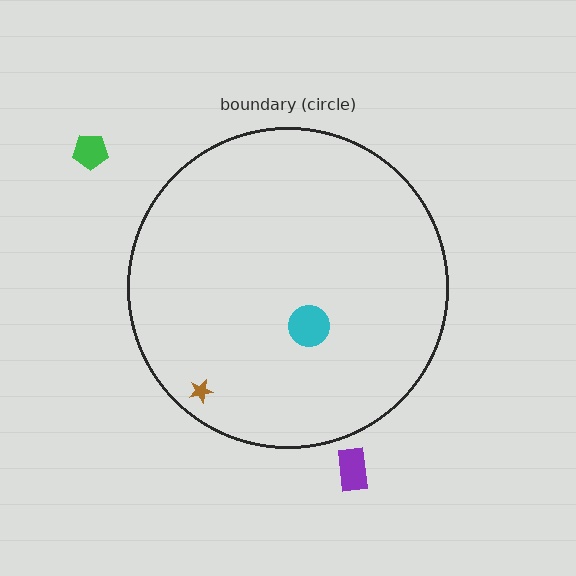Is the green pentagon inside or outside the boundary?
Outside.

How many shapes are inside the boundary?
2 inside, 2 outside.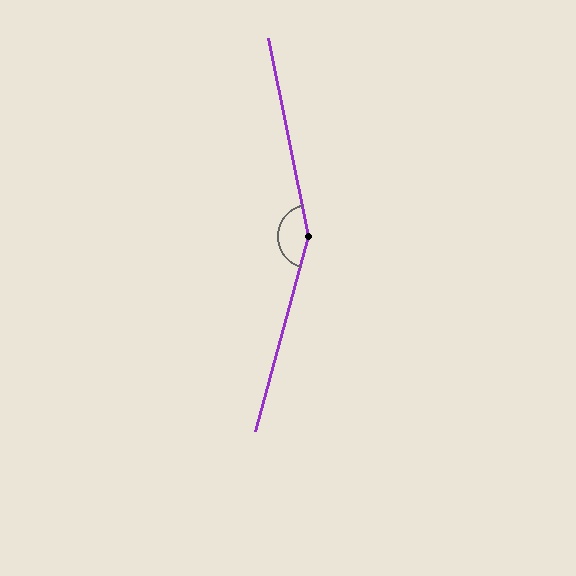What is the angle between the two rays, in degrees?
Approximately 153 degrees.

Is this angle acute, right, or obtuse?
It is obtuse.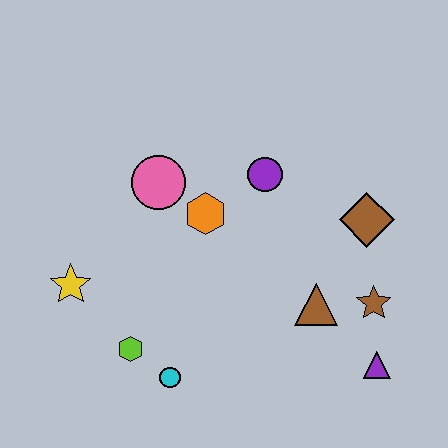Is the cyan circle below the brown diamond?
Yes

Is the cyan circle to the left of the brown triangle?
Yes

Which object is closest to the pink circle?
The orange hexagon is closest to the pink circle.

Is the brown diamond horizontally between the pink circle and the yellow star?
No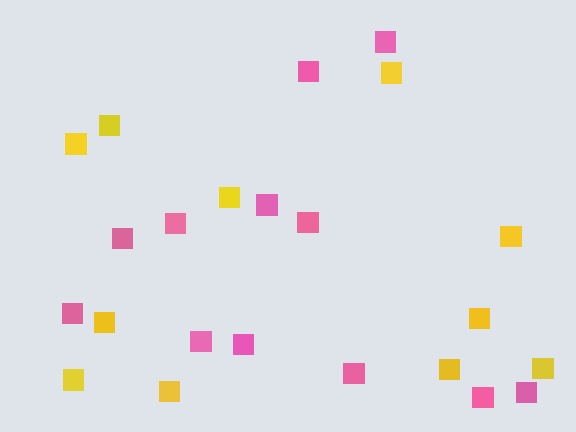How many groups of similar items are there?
There are 2 groups: one group of yellow squares (11) and one group of pink squares (12).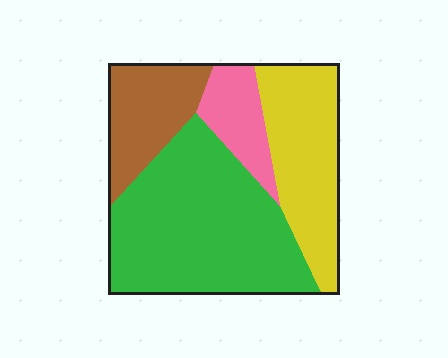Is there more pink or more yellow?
Yellow.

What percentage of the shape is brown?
Brown covers around 15% of the shape.